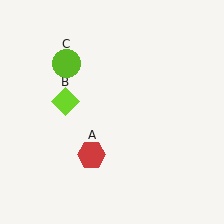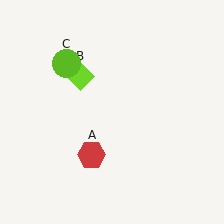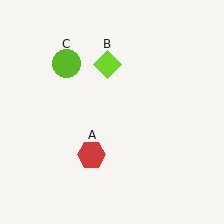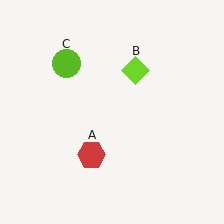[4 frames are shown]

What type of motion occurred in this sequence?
The lime diamond (object B) rotated clockwise around the center of the scene.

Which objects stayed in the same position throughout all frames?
Red hexagon (object A) and lime circle (object C) remained stationary.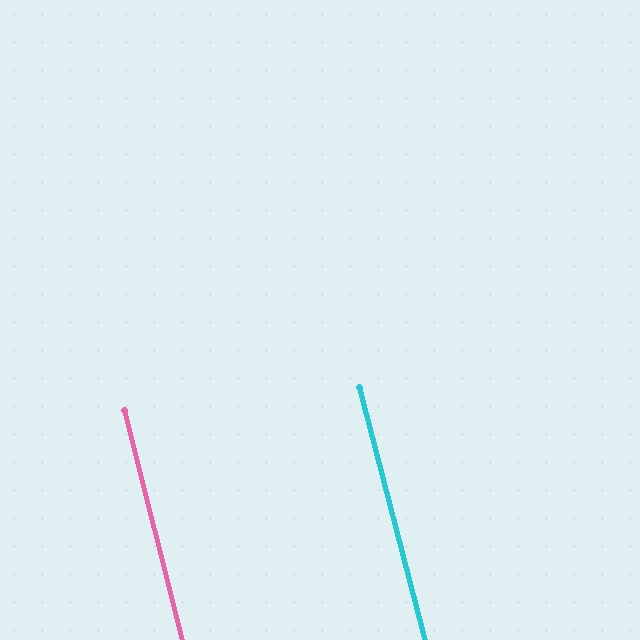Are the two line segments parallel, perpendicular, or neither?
Parallel — their directions differ by only 0.3°.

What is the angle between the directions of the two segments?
Approximately 0 degrees.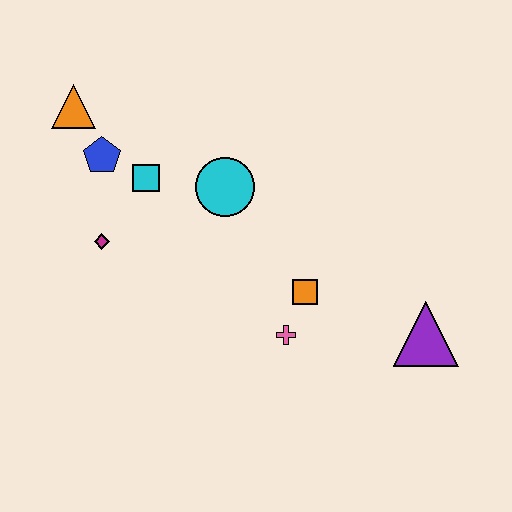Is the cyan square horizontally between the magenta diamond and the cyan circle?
Yes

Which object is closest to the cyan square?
The blue pentagon is closest to the cyan square.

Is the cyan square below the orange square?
No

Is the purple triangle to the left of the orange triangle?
No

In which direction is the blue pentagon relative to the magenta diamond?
The blue pentagon is above the magenta diamond.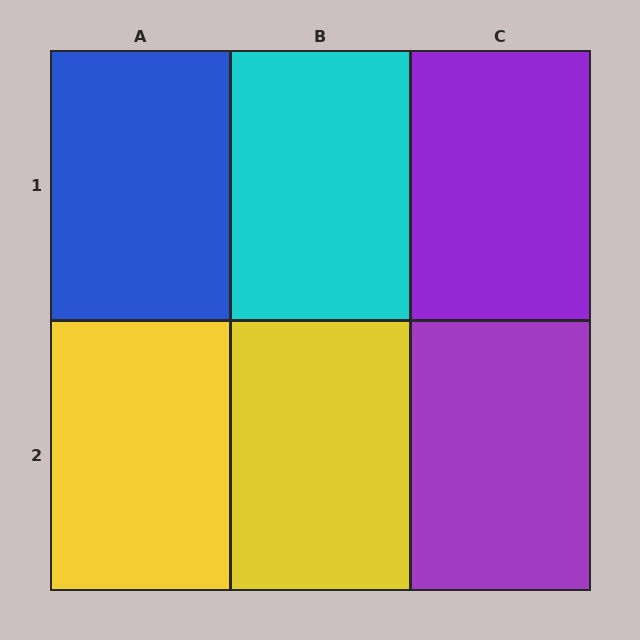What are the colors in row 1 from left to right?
Blue, cyan, purple.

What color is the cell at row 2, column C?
Purple.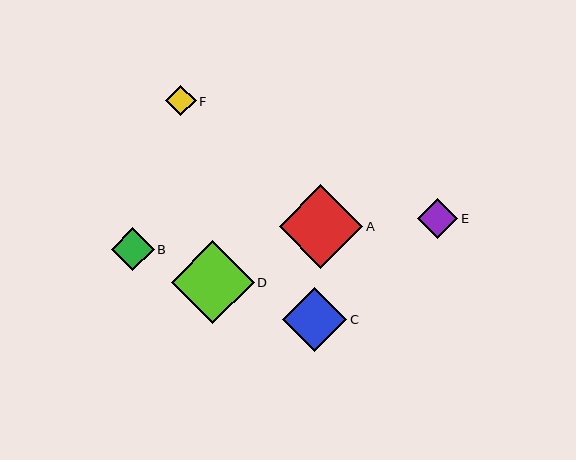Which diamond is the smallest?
Diamond F is the smallest with a size of approximately 31 pixels.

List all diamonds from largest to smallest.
From largest to smallest: A, D, C, B, E, F.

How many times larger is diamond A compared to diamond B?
Diamond A is approximately 1.9 times the size of diamond B.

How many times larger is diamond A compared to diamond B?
Diamond A is approximately 1.9 times the size of diamond B.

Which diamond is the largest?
Diamond A is the largest with a size of approximately 84 pixels.